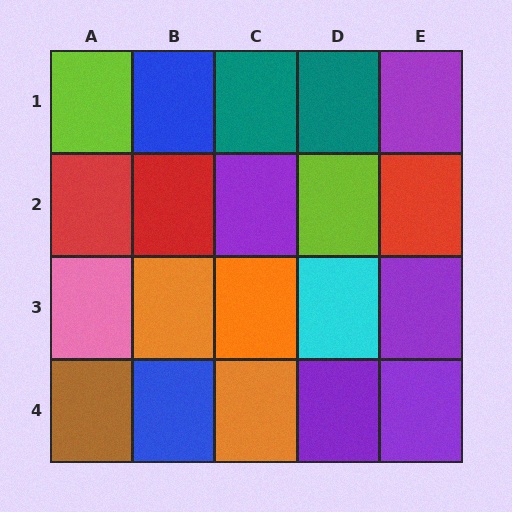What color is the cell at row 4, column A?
Brown.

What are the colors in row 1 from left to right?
Lime, blue, teal, teal, purple.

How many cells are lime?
2 cells are lime.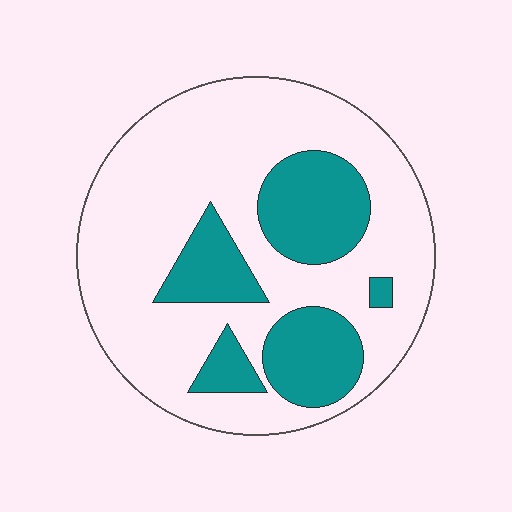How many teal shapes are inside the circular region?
5.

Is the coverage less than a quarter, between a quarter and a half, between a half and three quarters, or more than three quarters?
Between a quarter and a half.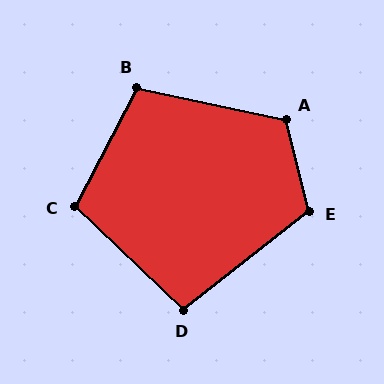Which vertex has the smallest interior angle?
D, at approximately 98 degrees.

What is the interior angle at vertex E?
Approximately 114 degrees (obtuse).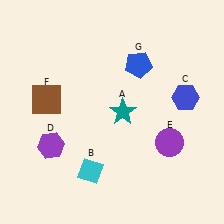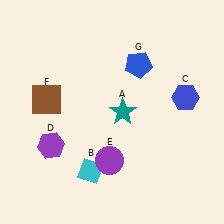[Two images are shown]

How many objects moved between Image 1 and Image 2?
1 object moved between the two images.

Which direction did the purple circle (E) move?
The purple circle (E) moved left.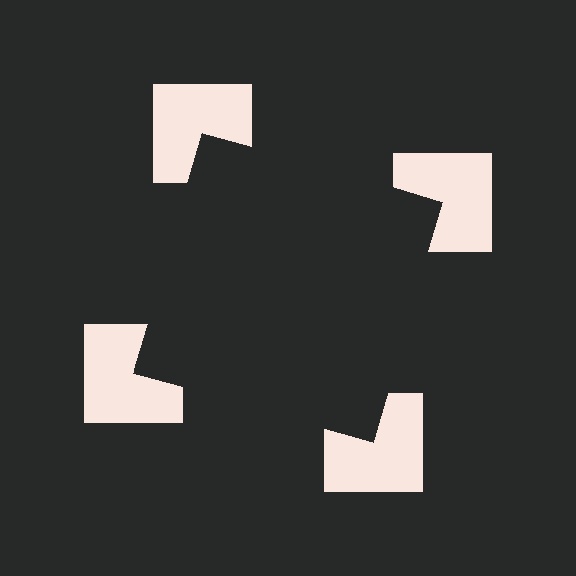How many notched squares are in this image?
There are 4 — one at each vertex of the illusory square.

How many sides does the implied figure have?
4 sides.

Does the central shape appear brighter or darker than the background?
It typically appears slightly darker than the background, even though no actual brightness change is drawn.